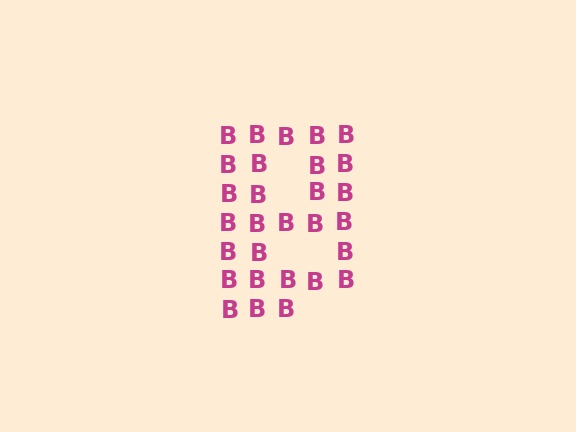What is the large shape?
The large shape is the letter B.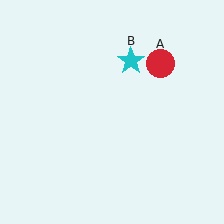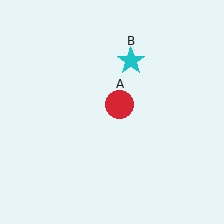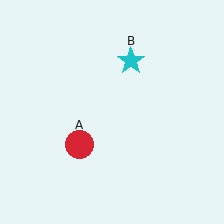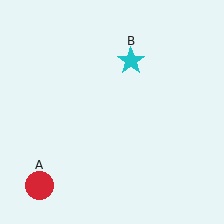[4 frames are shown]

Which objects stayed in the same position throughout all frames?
Cyan star (object B) remained stationary.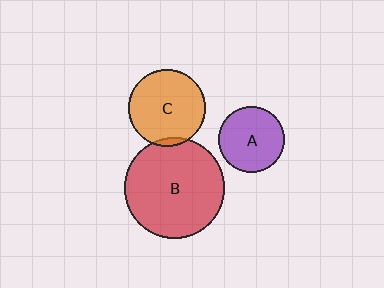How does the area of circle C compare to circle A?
Approximately 1.4 times.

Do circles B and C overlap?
Yes.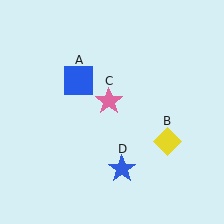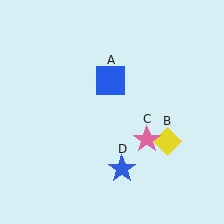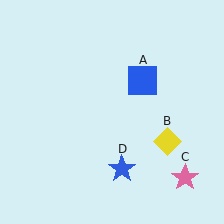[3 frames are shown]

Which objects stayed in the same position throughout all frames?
Yellow diamond (object B) and blue star (object D) remained stationary.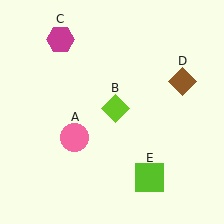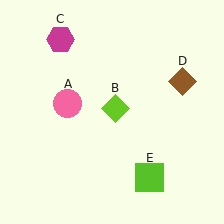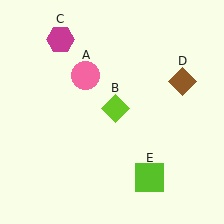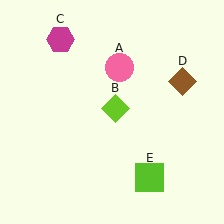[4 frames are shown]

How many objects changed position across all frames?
1 object changed position: pink circle (object A).